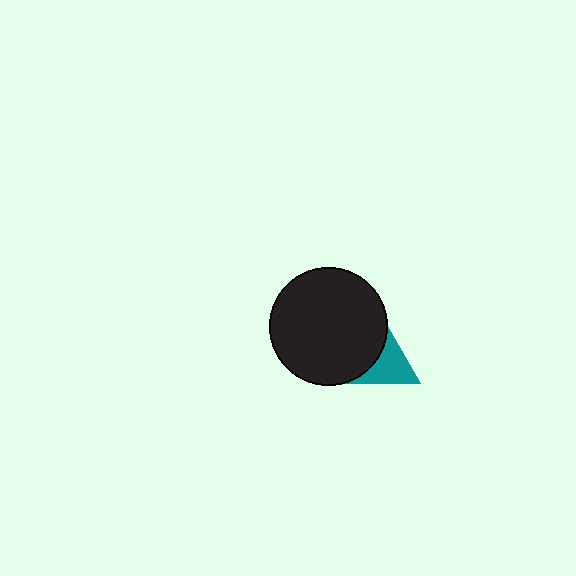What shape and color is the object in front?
The object in front is a black circle.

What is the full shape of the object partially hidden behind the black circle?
The partially hidden object is a teal triangle.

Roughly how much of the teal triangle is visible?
A small part of it is visible (roughly 44%).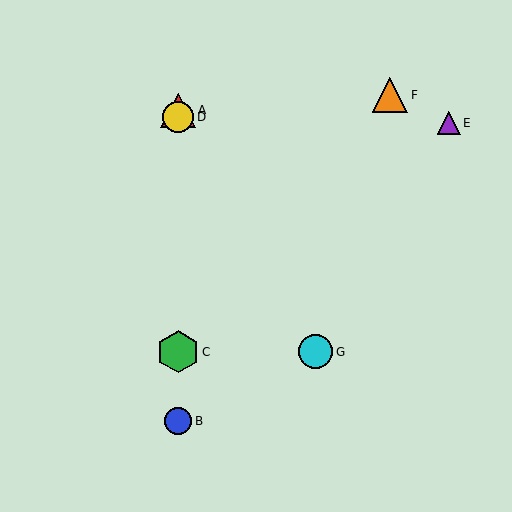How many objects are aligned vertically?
4 objects (A, B, C, D) are aligned vertically.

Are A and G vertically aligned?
No, A is at x≈178 and G is at x≈316.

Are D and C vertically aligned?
Yes, both are at x≈178.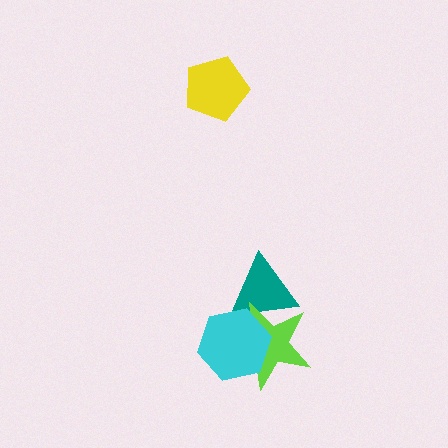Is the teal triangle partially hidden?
Yes, it is partially covered by another shape.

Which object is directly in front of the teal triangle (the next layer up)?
The lime star is directly in front of the teal triangle.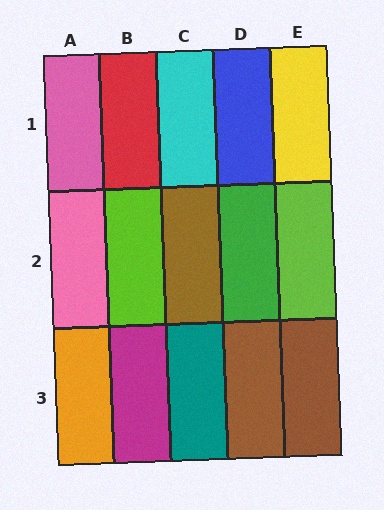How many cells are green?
1 cell is green.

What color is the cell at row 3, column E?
Brown.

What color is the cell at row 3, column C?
Teal.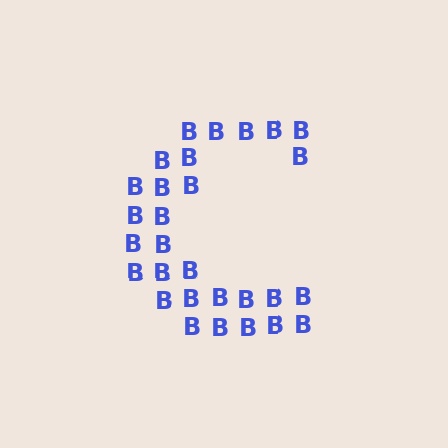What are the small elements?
The small elements are letter B's.